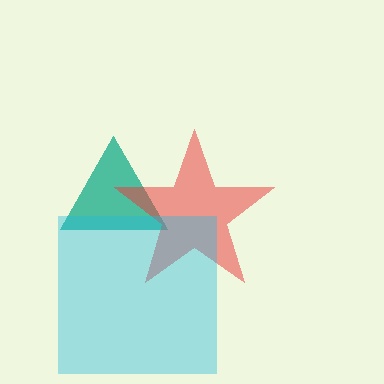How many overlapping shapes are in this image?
There are 3 overlapping shapes in the image.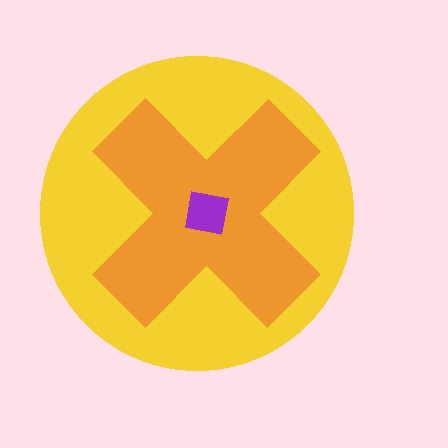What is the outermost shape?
The yellow circle.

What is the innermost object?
The purple square.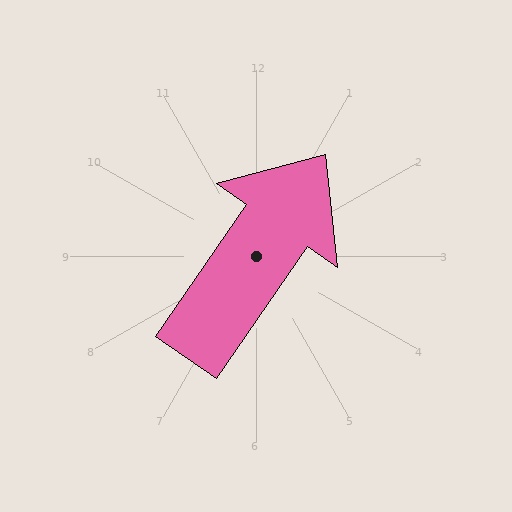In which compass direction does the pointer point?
Northeast.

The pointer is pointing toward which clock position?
Roughly 1 o'clock.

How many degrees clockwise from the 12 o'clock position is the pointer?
Approximately 35 degrees.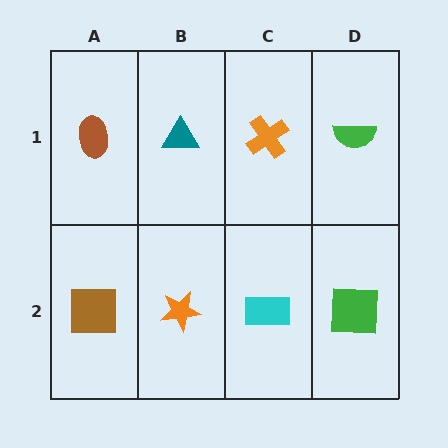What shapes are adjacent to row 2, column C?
An orange cross (row 1, column C), an orange star (row 2, column B), a green square (row 2, column D).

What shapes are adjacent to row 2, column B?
A teal triangle (row 1, column B), a brown square (row 2, column A), a cyan rectangle (row 2, column C).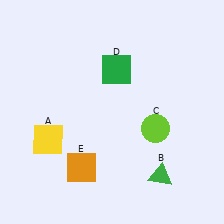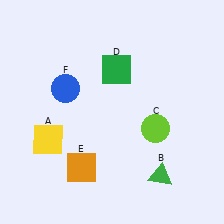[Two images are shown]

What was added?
A blue circle (F) was added in Image 2.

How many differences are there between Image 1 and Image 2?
There is 1 difference between the two images.